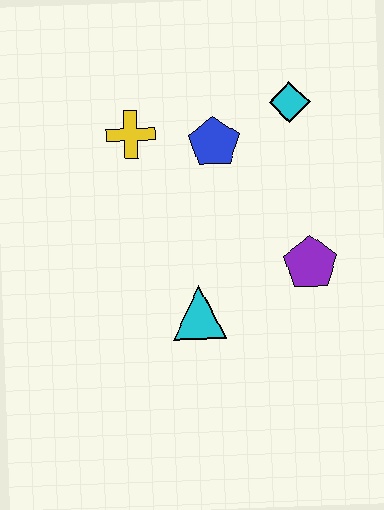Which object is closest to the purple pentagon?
The cyan triangle is closest to the purple pentagon.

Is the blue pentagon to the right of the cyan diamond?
No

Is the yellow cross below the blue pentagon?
No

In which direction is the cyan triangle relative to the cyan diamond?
The cyan triangle is below the cyan diamond.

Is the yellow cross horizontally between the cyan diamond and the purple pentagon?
No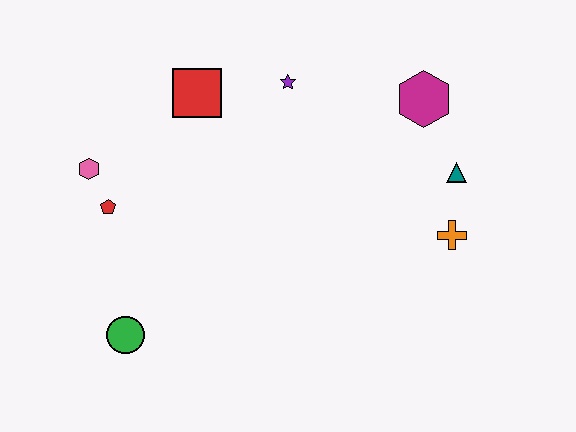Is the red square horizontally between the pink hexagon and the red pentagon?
No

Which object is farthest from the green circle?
The magenta hexagon is farthest from the green circle.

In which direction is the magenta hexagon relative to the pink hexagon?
The magenta hexagon is to the right of the pink hexagon.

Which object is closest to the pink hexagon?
The red pentagon is closest to the pink hexagon.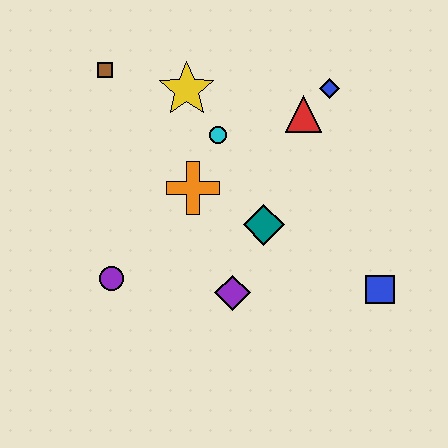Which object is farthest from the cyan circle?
The blue square is farthest from the cyan circle.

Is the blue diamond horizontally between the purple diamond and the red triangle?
No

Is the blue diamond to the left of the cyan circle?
No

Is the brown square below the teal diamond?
No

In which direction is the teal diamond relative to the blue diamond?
The teal diamond is below the blue diamond.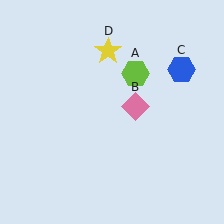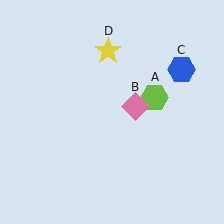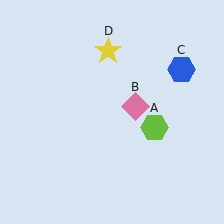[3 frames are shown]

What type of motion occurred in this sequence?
The lime hexagon (object A) rotated clockwise around the center of the scene.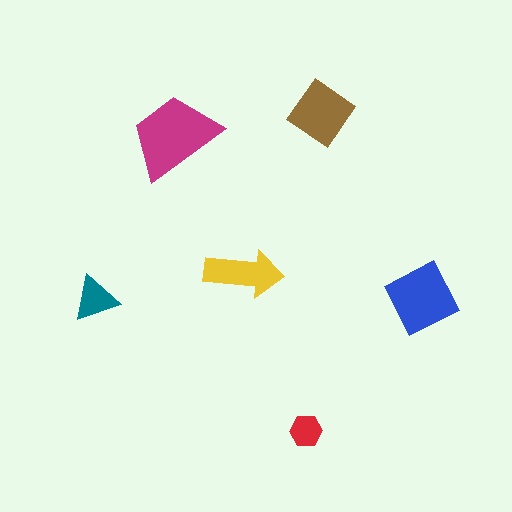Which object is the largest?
The magenta trapezoid.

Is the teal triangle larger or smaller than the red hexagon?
Larger.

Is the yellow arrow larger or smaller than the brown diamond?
Smaller.